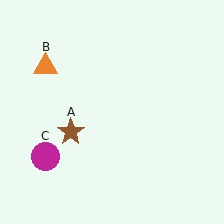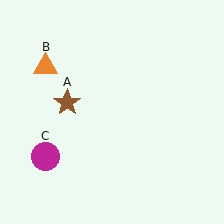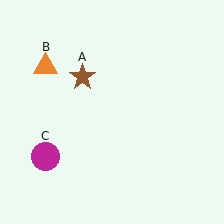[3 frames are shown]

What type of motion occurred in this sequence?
The brown star (object A) rotated clockwise around the center of the scene.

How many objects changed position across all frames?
1 object changed position: brown star (object A).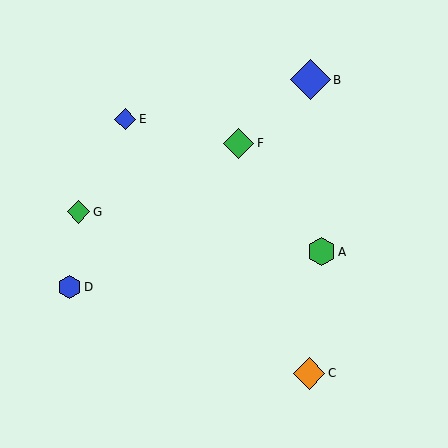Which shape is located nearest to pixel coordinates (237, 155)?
The green diamond (labeled F) at (238, 143) is nearest to that location.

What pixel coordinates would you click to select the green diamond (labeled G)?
Click at (79, 212) to select the green diamond G.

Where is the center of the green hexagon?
The center of the green hexagon is at (322, 252).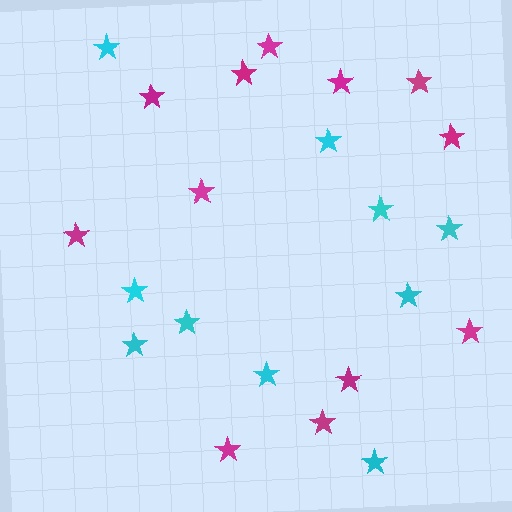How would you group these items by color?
There are 2 groups: one group of magenta stars (12) and one group of cyan stars (10).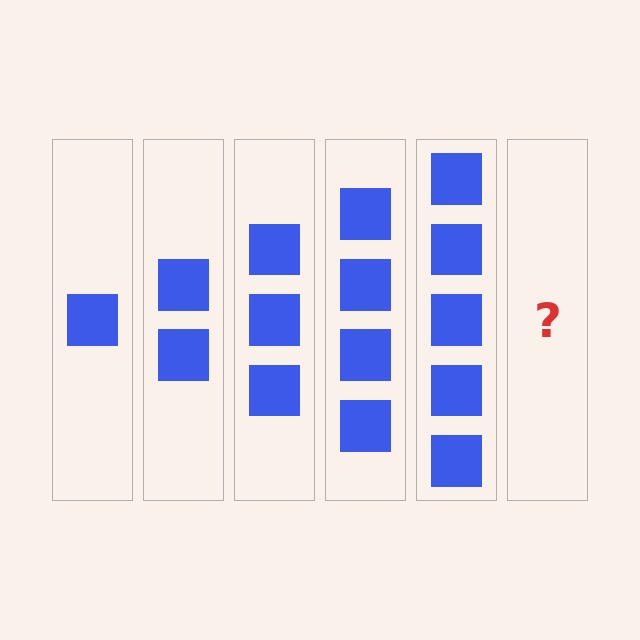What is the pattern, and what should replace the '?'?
The pattern is that each step adds one more square. The '?' should be 6 squares.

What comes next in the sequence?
The next element should be 6 squares.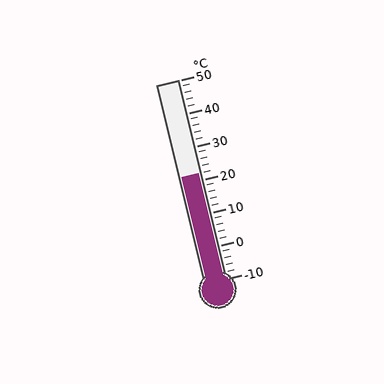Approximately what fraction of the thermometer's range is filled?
The thermometer is filled to approximately 55% of its range.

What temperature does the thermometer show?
The thermometer shows approximately 22°C.